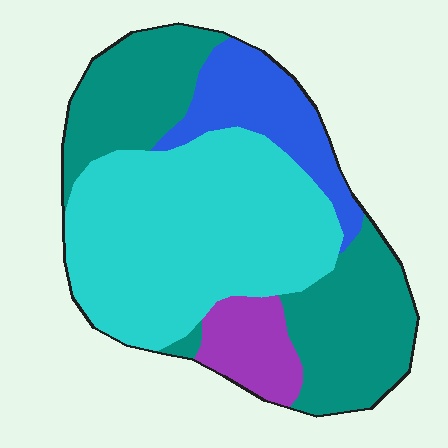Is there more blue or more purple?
Blue.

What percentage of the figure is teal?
Teal takes up about one third (1/3) of the figure.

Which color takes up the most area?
Cyan, at roughly 45%.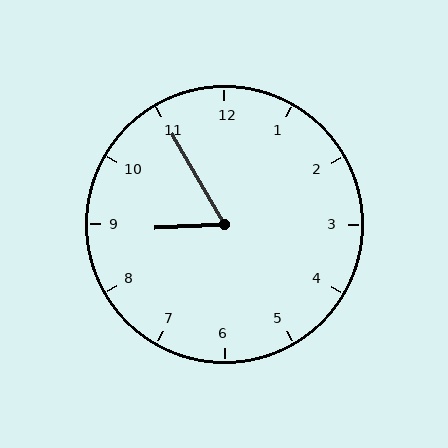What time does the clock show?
8:55.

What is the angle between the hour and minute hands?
Approximately 62 degrees.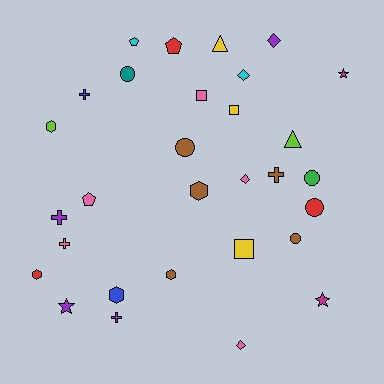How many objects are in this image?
There are 30 objects.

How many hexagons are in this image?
There are 5 hexagons.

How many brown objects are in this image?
There are 5 brown objects.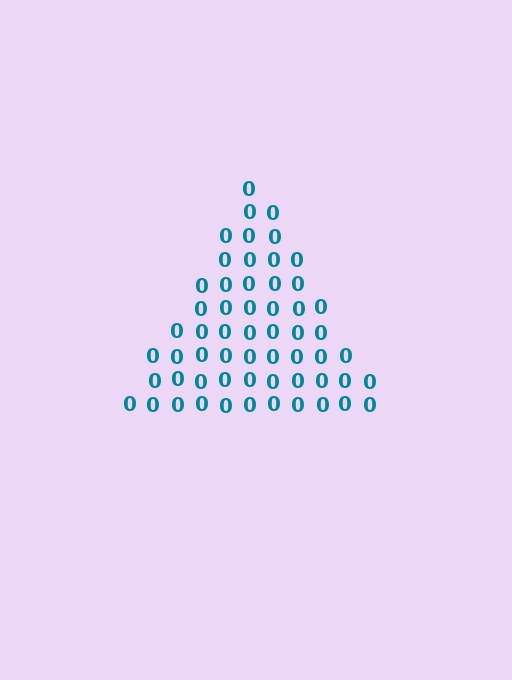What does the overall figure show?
The overall figure shows a triangle.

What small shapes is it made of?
It is made of small digit 0's.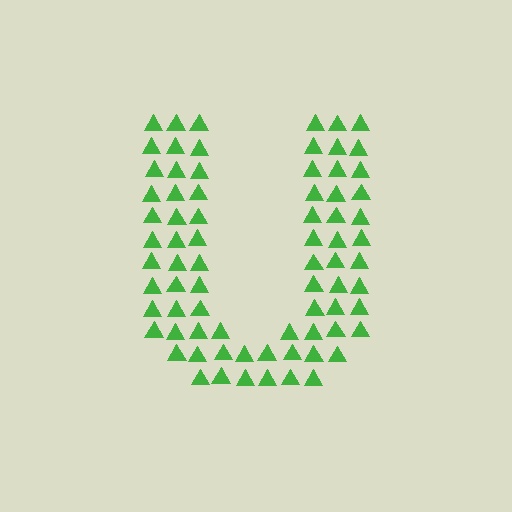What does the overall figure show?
The overall figure shows the letter U.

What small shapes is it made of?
It is made of small triangles.